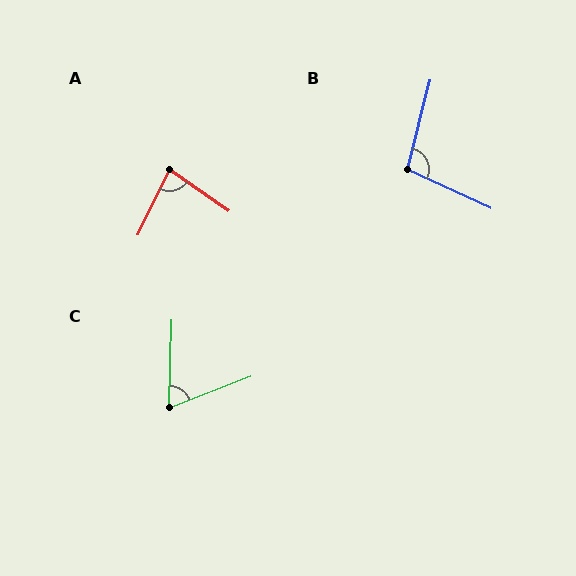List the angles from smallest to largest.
C (68°), A (81°), B (101°).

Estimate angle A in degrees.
Approximately 81 degrees.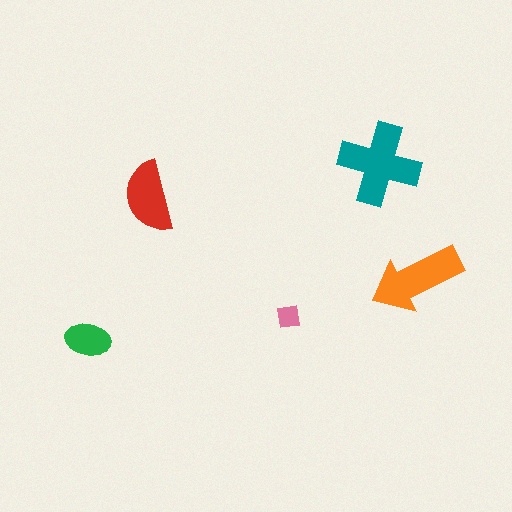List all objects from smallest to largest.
The pink square, the green ellipse, the red semicircle, the orange arrow, the teal cross.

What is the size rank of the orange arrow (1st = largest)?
2nd.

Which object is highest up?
The teal cross is topmost.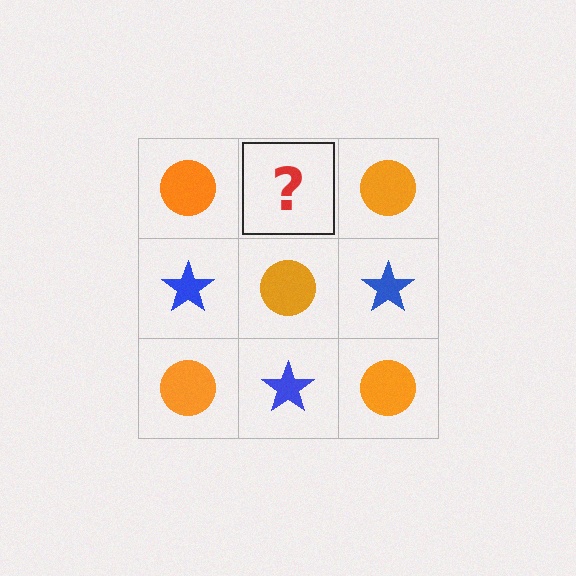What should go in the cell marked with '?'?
The missing cell should contain a blue star.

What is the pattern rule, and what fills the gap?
The rule is that it alternates orange circle and blue star in a checkerboard pattern. The gap should be filled with a blue star.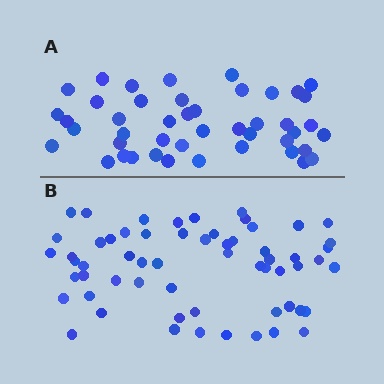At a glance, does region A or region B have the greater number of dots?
Region B (the bottom region) has more dots.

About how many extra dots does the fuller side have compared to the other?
Region B has approximately 15 more dots than region A.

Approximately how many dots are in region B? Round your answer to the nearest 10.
About 60 dots.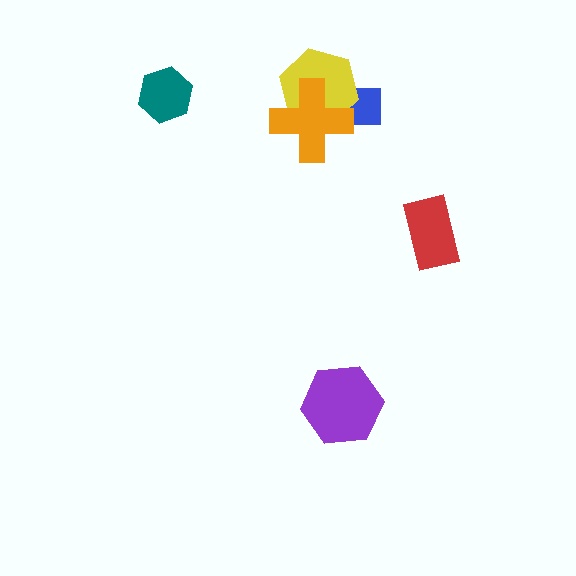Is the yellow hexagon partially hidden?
Yes, it is partially covered by another shape.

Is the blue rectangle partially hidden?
Yes, it is partially covered by another shape.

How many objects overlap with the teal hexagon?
0 objects overlap with the teal hexagon.